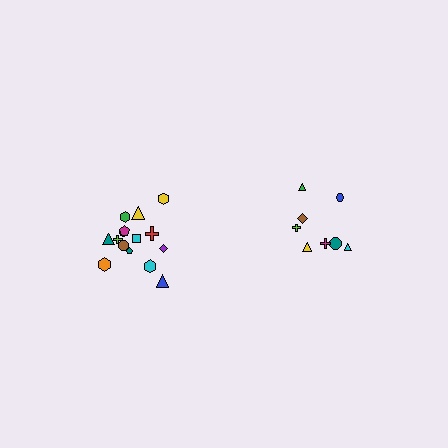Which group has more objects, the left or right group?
The left group.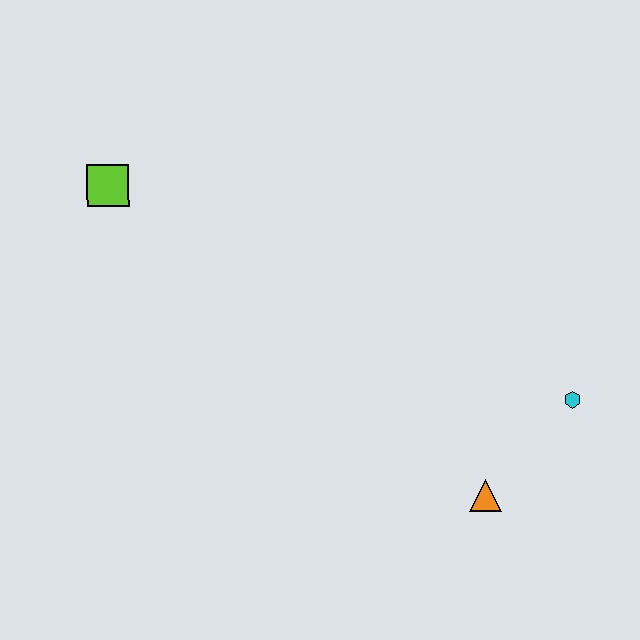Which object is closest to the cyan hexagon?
The orange triangle is closest to the cyan hexagon.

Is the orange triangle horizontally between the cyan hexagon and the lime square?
Yes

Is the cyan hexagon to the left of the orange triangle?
No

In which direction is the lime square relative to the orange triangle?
The lime square is to the left of the orange triangle.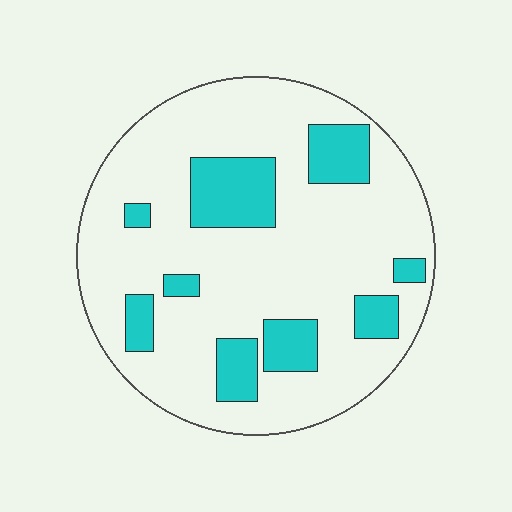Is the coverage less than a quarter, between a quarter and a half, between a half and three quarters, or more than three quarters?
Less than a quarter.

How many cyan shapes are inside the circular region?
9.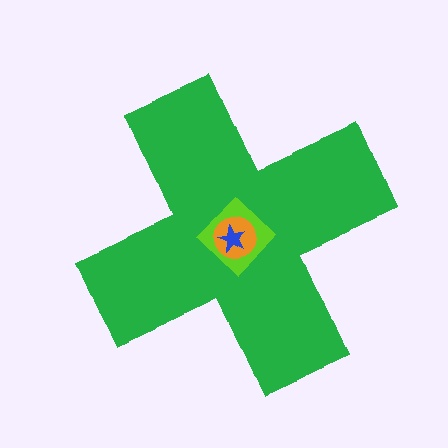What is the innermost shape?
The blue star.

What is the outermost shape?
The green cross.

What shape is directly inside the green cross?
The lime diamond.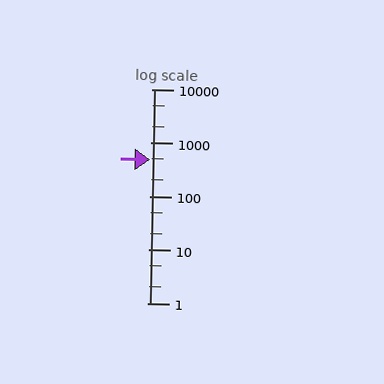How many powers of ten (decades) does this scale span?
The scale spans 4 decades, from 1 to 10000.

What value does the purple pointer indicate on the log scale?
The pointer indicates approximately 490.